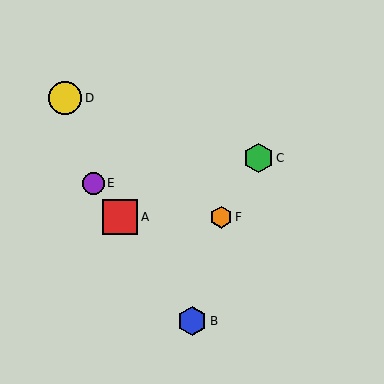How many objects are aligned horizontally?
2 objects (A, F) are aligned horizontally.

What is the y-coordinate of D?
Object D is at y≈98.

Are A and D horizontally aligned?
No, A is at y≈217 and D is at y≈98.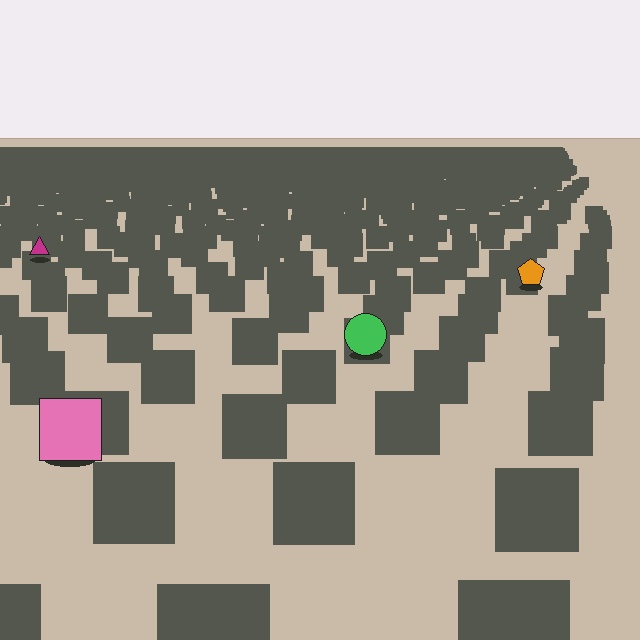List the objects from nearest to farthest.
From nearest to farthest: the pink square, the green circle, the orange pentagon, the magenta triangle.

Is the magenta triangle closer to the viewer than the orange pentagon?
No. The orange pentagon is closer — you can tell from the texture gradient: the ground texture is coarser near it.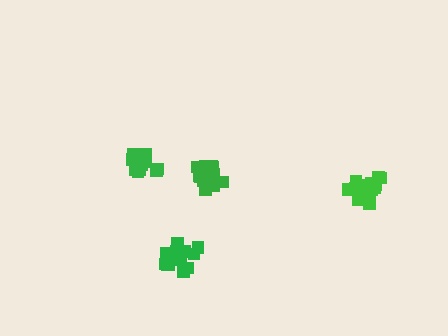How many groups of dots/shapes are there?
There are 4 groups.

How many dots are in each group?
Group 1: 13 dots, Group 2: 17 dots, Group 3: 16 dots, Group 4: 17 dots (63 total).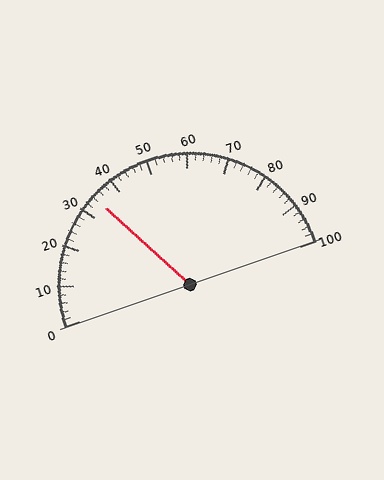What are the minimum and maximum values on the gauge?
The gauge ranges from 0 to 100.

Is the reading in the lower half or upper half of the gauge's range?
The reading is in the lower half of the range (0 to 100).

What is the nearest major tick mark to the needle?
The nearest major tick mark is 30.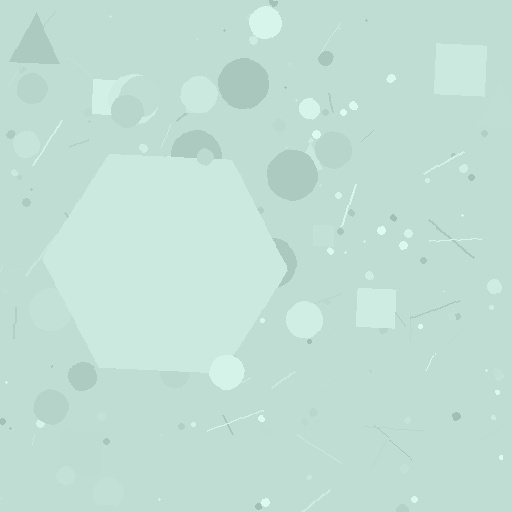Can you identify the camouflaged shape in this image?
The camouflaged shape is a hexagon.